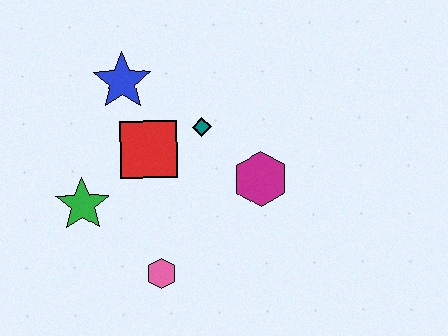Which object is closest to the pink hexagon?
The green star is closest to the pink hexagon.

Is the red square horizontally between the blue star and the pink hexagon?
Yes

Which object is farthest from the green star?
The magenta hexagon is farthest from the green star.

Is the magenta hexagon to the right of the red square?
Yes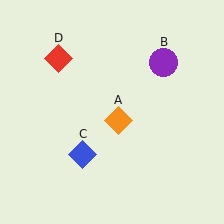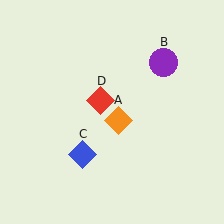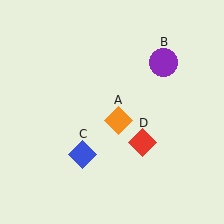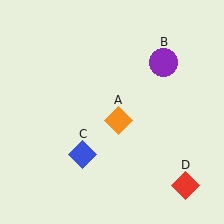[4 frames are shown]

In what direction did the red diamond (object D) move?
The red diamond (object D) moved down and to the right.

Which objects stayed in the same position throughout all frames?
Orange diamond (object A) and purple circle (object B) and blue diamond (object C) remained stationary.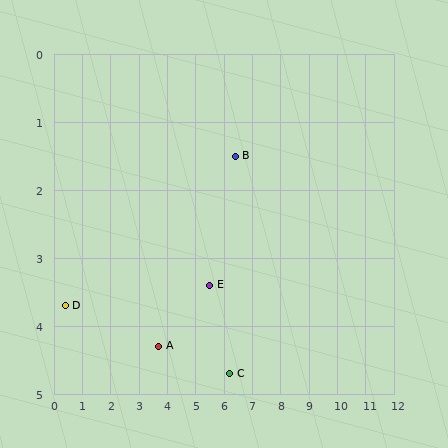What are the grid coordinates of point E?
Point E is at approximately (5.5, 3.4).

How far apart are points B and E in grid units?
Points B and E are about 2.1 grid units apart.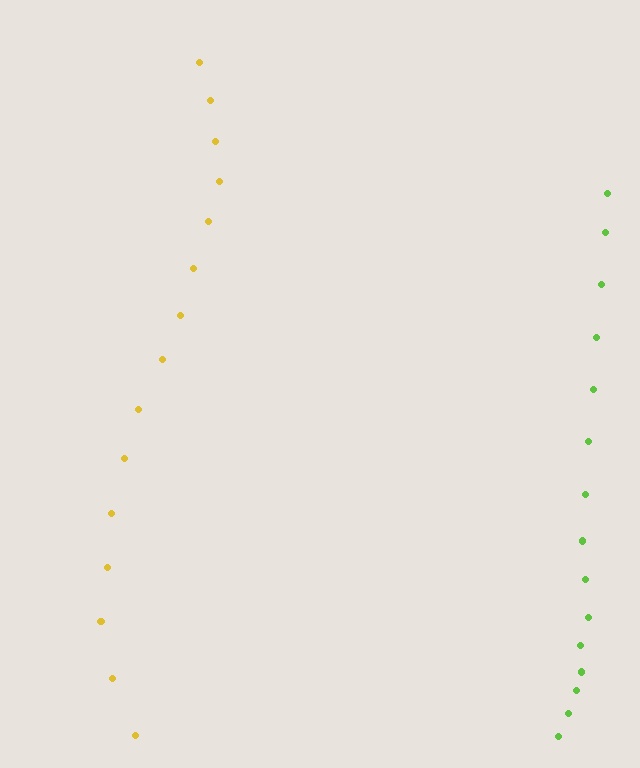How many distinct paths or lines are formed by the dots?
There are 2 distinct paths.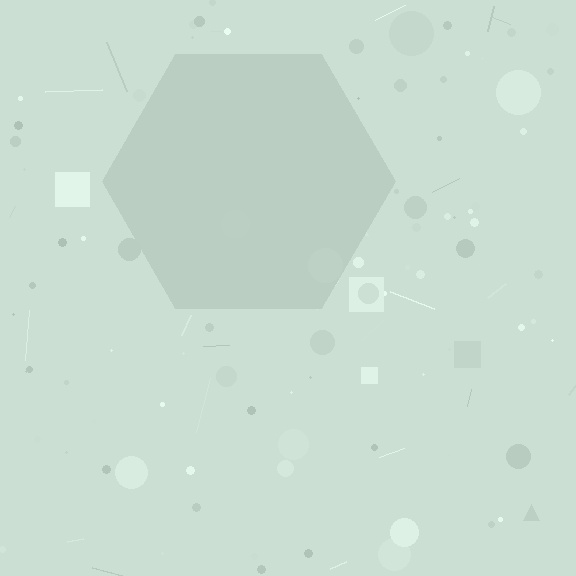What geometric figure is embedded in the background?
A hexagon is embedded in the background.